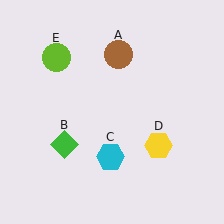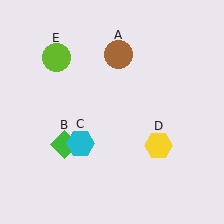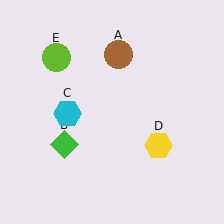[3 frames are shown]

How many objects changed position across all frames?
1 object changed position: cyan hexagon (object C).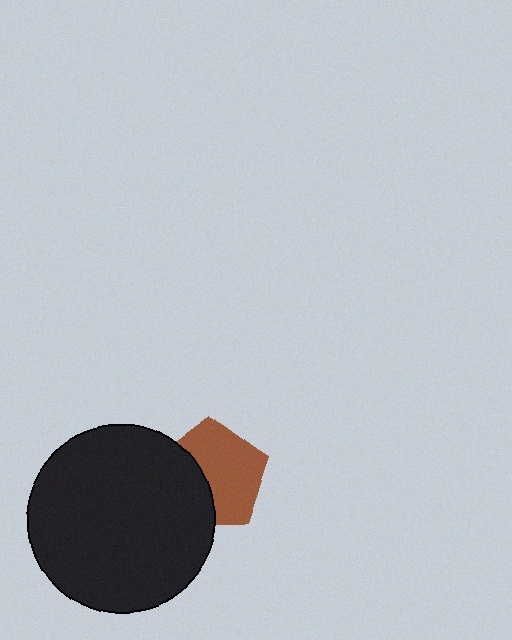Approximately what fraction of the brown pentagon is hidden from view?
Roughly 39% of the brown pentagon is hidden behind the black circle.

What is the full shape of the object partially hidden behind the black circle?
The partially hidden object is a brown pentagon.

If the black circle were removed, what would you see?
You would see the complete brown pentagon.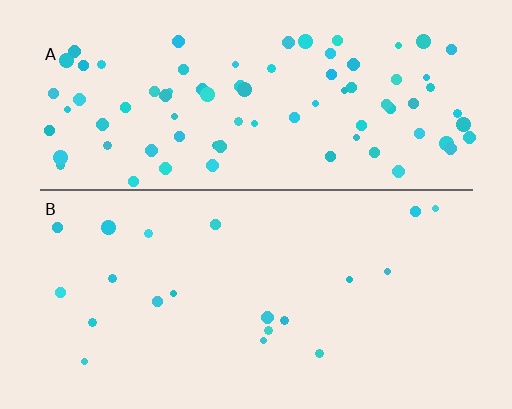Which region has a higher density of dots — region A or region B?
A (the top).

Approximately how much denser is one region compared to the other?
Approximately 4.1× — region A over region B.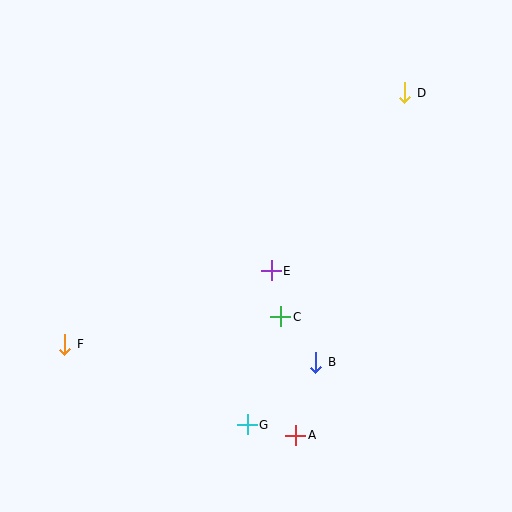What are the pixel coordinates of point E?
Point E is at (271, 271).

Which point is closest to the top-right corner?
Point D is closest to the top-right corner.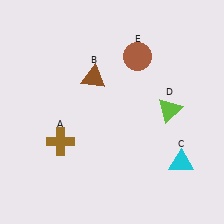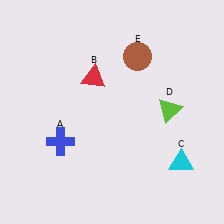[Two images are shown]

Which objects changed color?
A changed from brown to blue. B changed from brown to red.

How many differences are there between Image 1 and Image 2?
There are 2 differences between the two images.